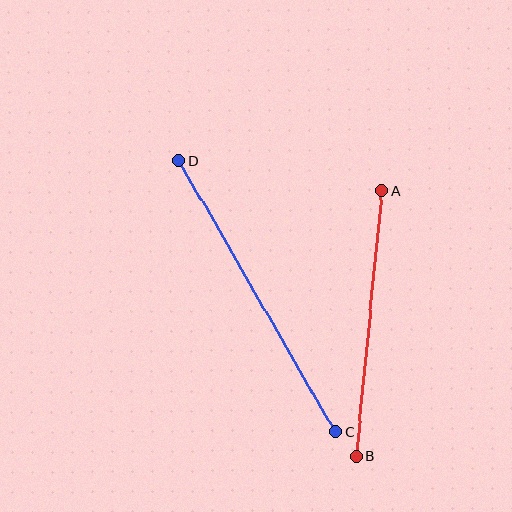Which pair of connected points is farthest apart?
Points C and D are farthest apart.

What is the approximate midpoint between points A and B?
The midpoint is at approximately (369, 324) pixels.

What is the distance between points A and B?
The distance is approximately 267 pixels.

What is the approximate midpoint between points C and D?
The midpoint is at approximately (257, 296) pixels.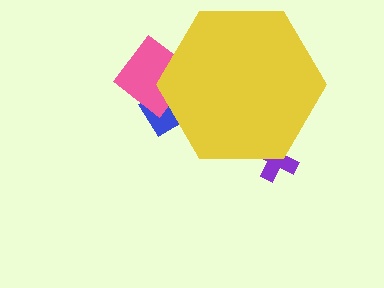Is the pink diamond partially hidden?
Yes, the pink diamond is partially hidden behind the yellow hexagon.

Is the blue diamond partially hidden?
Yes, the blue diamond is partially hidden behind the yellow hexagon.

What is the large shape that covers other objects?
A yellow hexagon.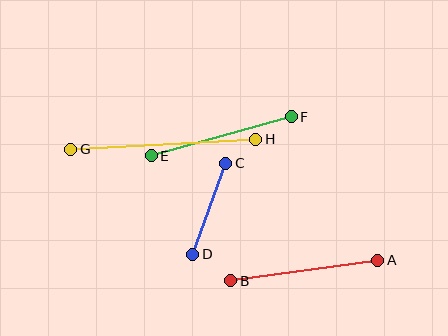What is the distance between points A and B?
The distance is approximately 148 pixels.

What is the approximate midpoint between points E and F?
The midpoint is at approximately (221, 136) pixels.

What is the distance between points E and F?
The distance is approximately 145 pixels.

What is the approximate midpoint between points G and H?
The midpoint is at approximately (163, 144) pixels.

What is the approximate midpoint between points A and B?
The midpoint is at approximately (304, 271) pixels.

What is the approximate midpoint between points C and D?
The midpoint is at approximately (209, 209) pixels.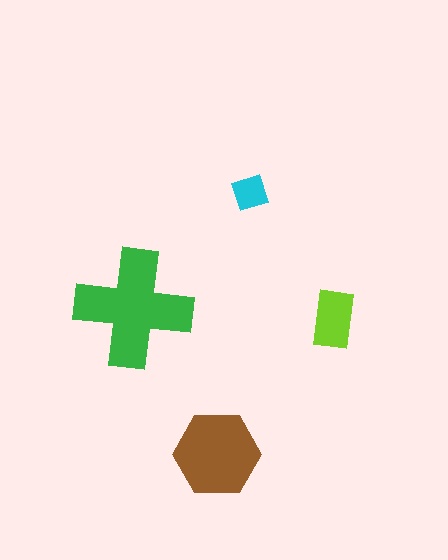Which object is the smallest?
The cyan diamond.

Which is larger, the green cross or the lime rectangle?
The green cross.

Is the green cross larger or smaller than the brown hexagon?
Larger.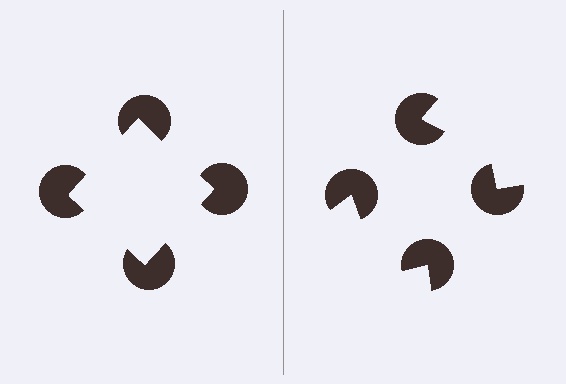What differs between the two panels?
The pac-man discs are positioned identically on both sides; only the wedge orientations differ. On the left they align to a square; on the right they are misaligned.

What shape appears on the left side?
An illusory square.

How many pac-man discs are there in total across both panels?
8 — 4 on each side.